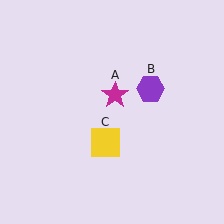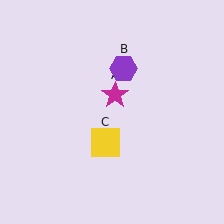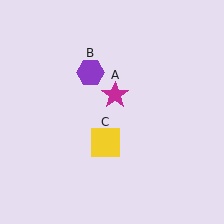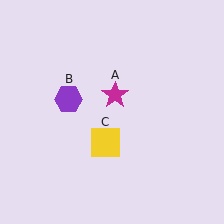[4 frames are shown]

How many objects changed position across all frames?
1 object changed position: purple hexagon (object B).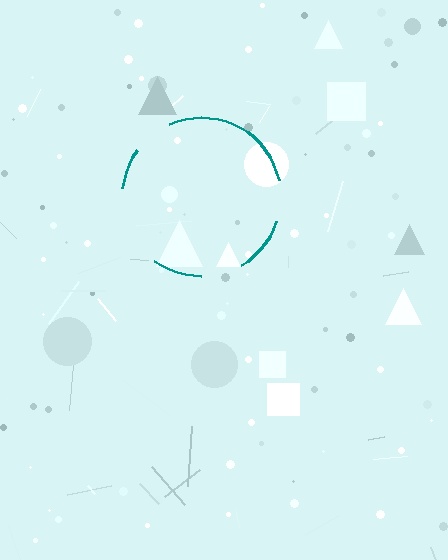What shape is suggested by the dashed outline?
The dashed outline suggests a circle.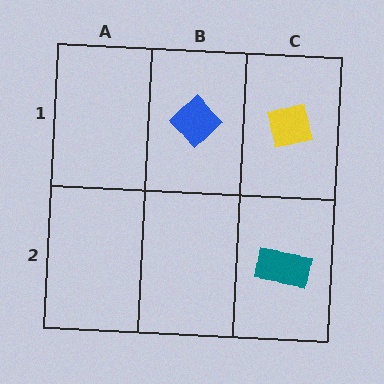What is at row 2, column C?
A teal rectangle.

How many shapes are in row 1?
2 shapes.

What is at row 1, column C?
A yellow diamond.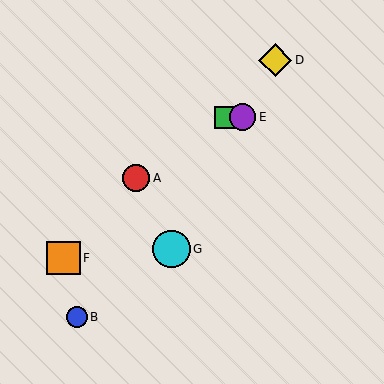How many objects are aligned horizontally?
2 objects (C, E) are aligned horizontally.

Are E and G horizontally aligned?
No, E is at y≈117 and G is at y≈249.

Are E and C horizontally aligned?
Yes, both are at y≈117.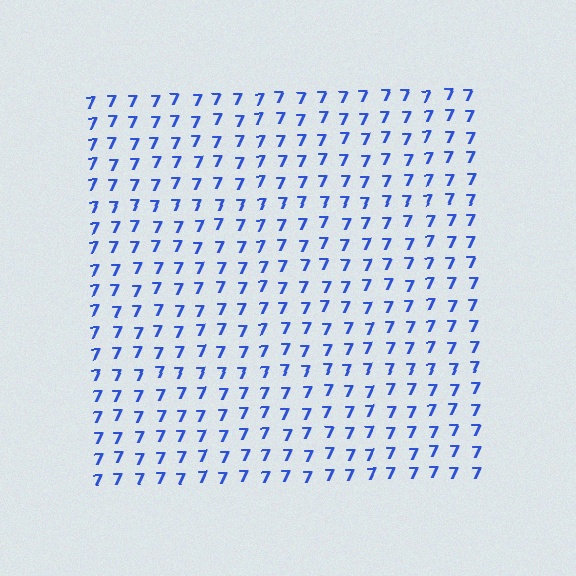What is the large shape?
The large shape is a square.